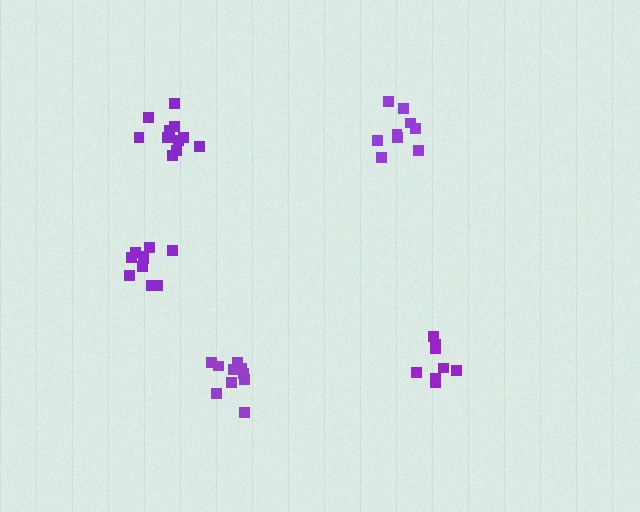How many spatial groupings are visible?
There are 5 spatial groupings.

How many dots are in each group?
Group 1: 8 dots, Group 2: 11 dots, Group 3: 10 dots, Group 4: 10 dots, Group 5: 9 dots (48 total).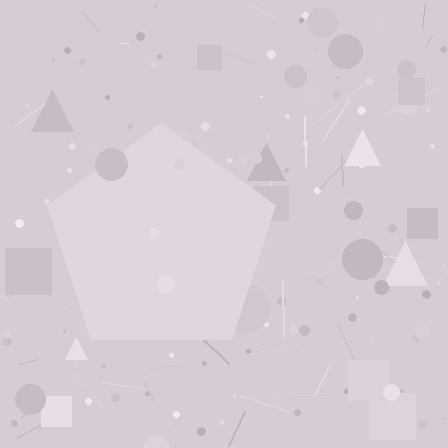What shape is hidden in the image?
A pentagon is hidden in the image.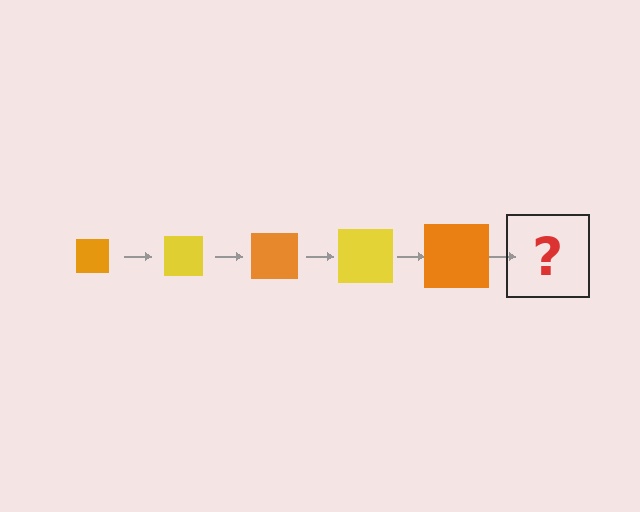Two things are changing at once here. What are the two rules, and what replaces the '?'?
The two rules are that the square grows larger each step and the color cycles through orange and yellow. The '?' should be a yellow square, larger than the previous one.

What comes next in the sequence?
The next element should be a yellow square, larger than the previous one.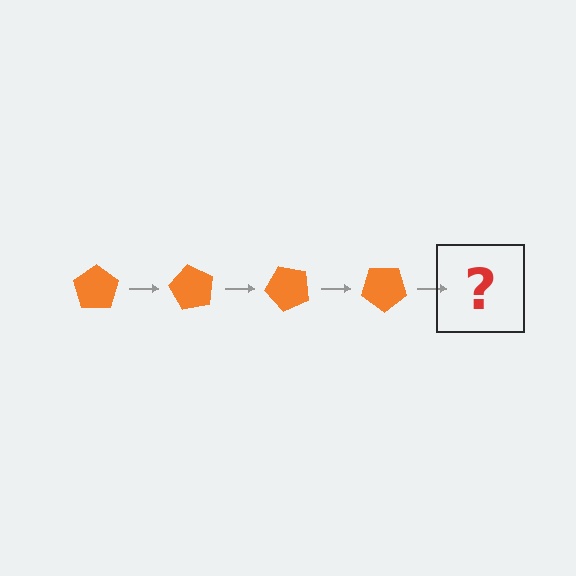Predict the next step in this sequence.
The next step is an orange pentagon rotated 240 degrees.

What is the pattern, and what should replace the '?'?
The pattern is that the pentagon rotates 60 degrees each step. The '?' should be an orange pentagon rotated 240 degrees.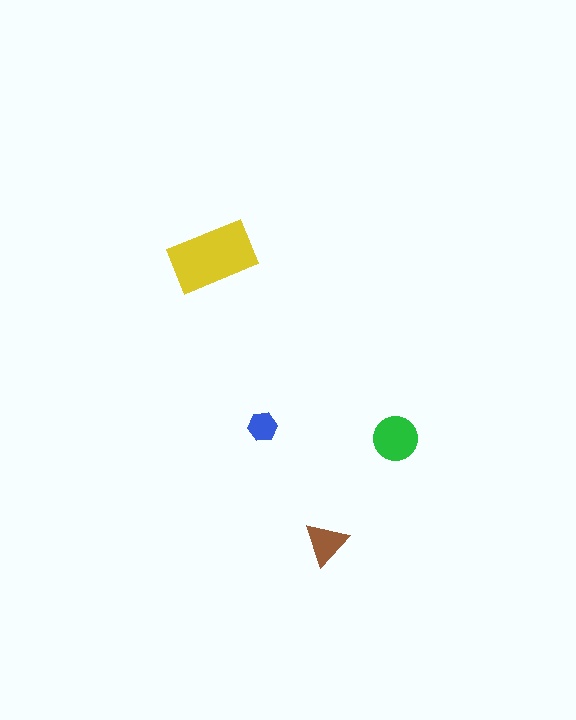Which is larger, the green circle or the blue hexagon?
The green circle.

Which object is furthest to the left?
The yellow rectangle is leftmost.